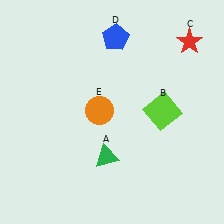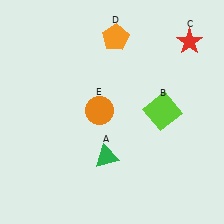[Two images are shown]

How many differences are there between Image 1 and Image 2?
There is 1 difference between the two images.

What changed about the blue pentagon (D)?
In Image 1, D is blue. In Image 2, it changed to orange.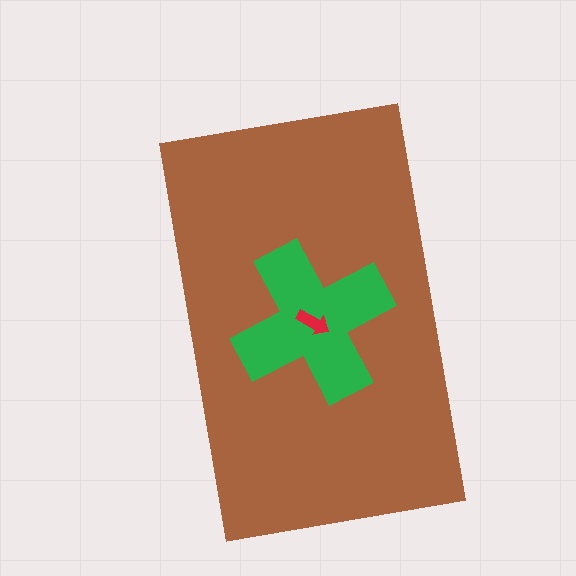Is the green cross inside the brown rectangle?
Yes.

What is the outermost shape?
The brown rectangle.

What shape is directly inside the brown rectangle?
The green cross.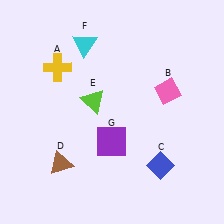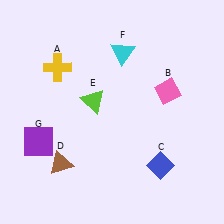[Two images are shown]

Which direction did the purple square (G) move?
The purple square (G) moved left.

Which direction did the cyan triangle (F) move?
The cyan triangle (F) moved right.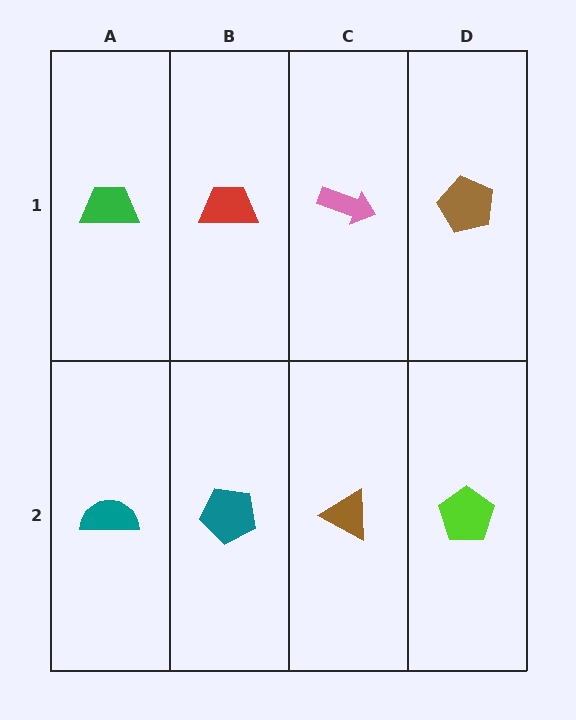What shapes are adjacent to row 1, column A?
A teal semicircle (row 2, column A), a red trapezoid (row 1, column B).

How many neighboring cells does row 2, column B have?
3.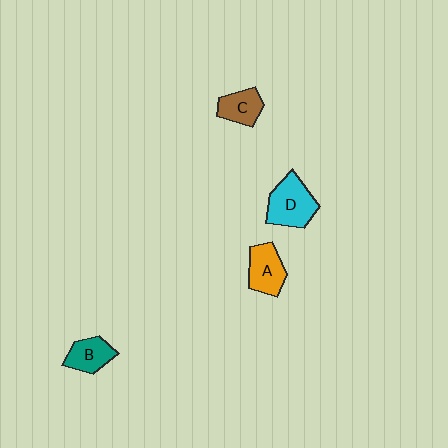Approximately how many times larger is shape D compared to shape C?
Approximately 1.6 times.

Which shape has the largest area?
Shape D (cyan).